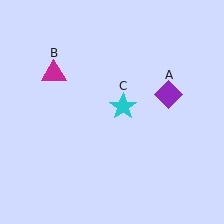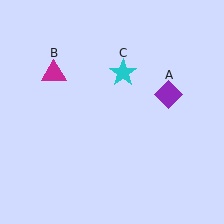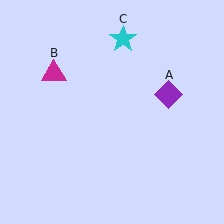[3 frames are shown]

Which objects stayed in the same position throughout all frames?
Purple diamond (object A) and magenta triangle (object B) remained stationary.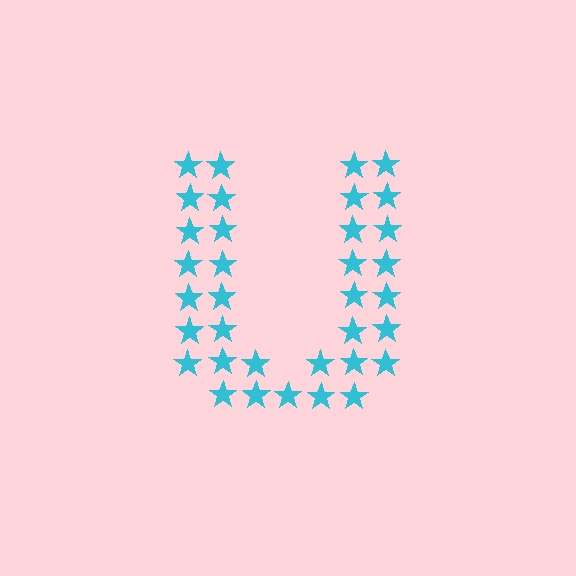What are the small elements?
The small elements are stars.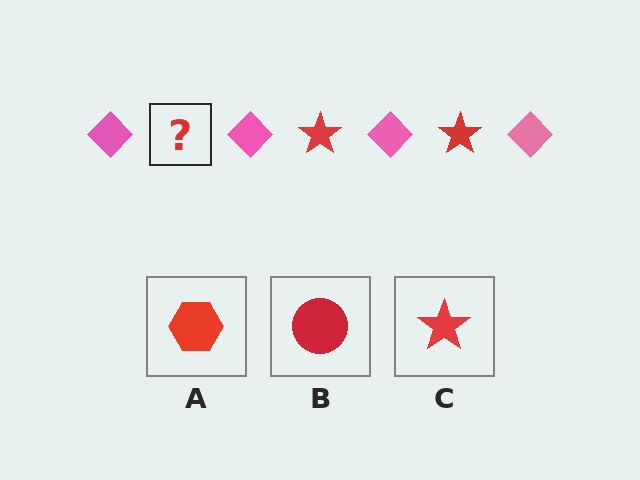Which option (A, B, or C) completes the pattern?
C.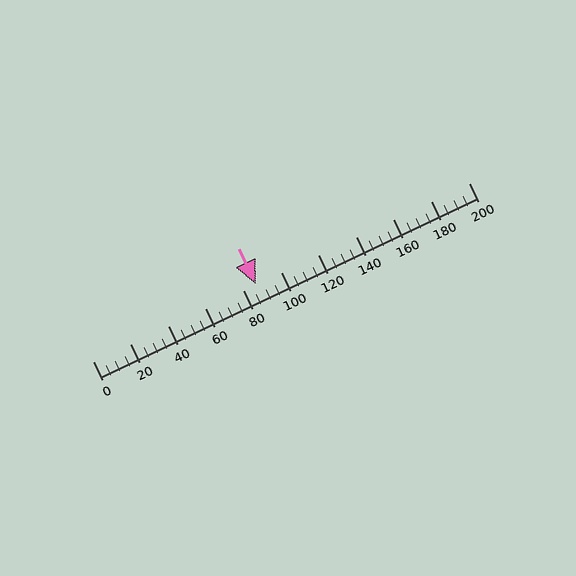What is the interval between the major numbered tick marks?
The major tick marks are spaced 20 units apart.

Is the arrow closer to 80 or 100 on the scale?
The arrow is closer to 80.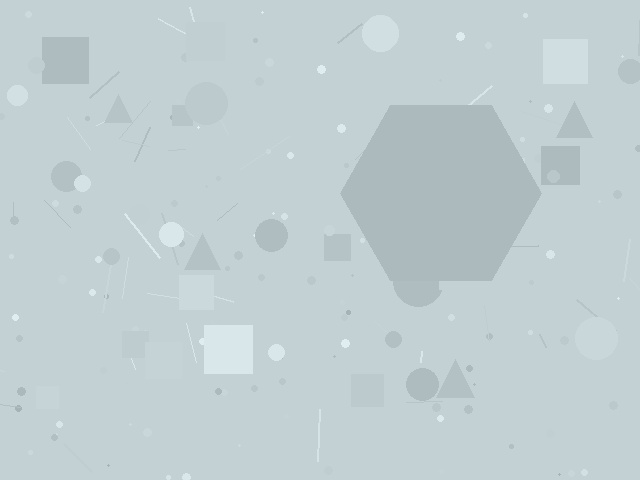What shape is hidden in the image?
A hexagon is hidden in the image.